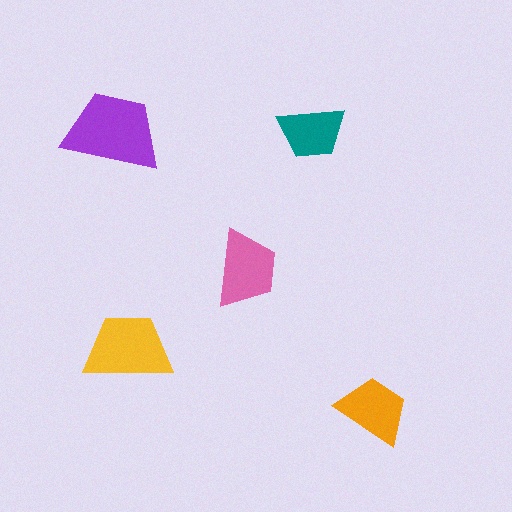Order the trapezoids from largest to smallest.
the purple one, the yellow one, the pink one, the orange one, the teal one.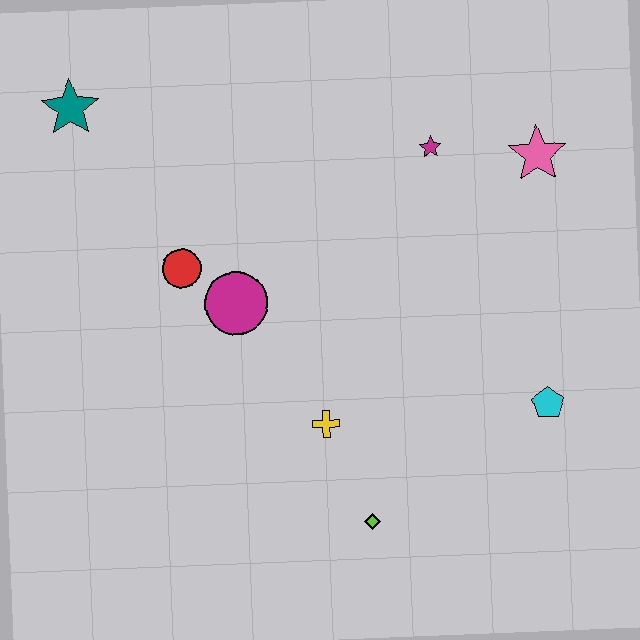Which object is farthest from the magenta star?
The lime diamond is farthest from the magenta star.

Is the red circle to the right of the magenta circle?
No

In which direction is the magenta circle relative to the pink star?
The magenta circle is to the left of the pink star.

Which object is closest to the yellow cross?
The lime diamond is closest to the yellow cross.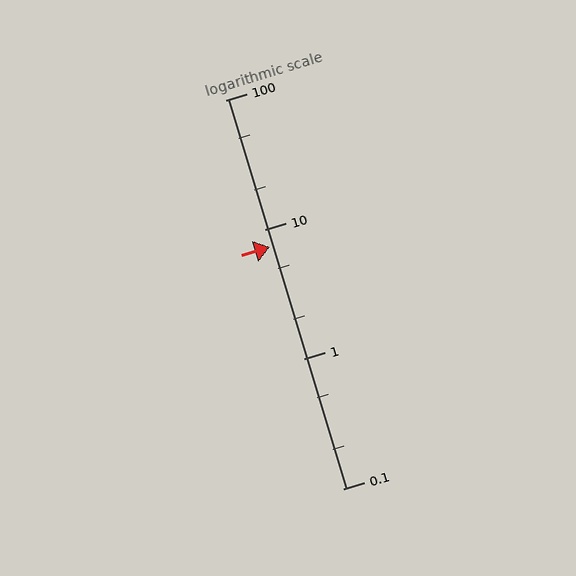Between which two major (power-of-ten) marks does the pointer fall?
The pointer is between 1 and 10.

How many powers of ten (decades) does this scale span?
The scale spans 3 decades, from 0.1 to 100.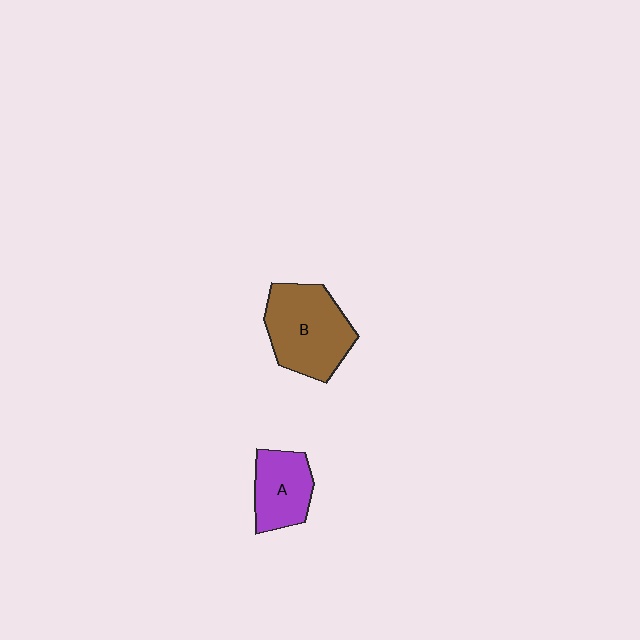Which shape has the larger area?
Shape B (brown).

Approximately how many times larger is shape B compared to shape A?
Approximately 1.6 times.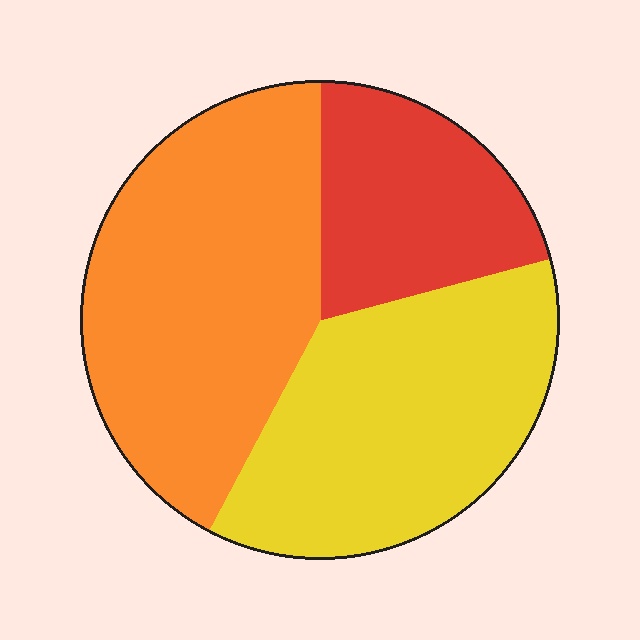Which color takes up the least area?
Red, at roughly 20%.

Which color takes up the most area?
Orange, at roughly 40%.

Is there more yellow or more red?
Yellow.